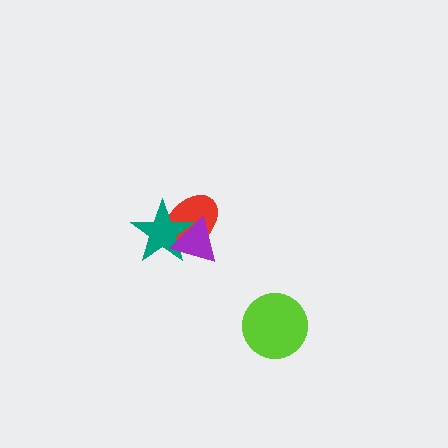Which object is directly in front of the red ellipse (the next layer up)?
The teal star is directly in front of the red ellipse.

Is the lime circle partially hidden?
No, no other shape covers it.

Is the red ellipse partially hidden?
Yes, it is partially covered by another shape.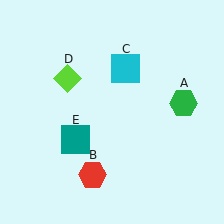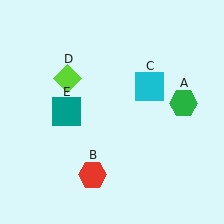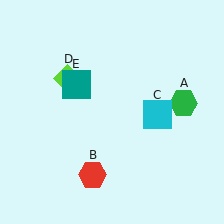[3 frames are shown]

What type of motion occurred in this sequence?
The cyan square (object C), teal square (object E) rotated clockwise around the center of the scene.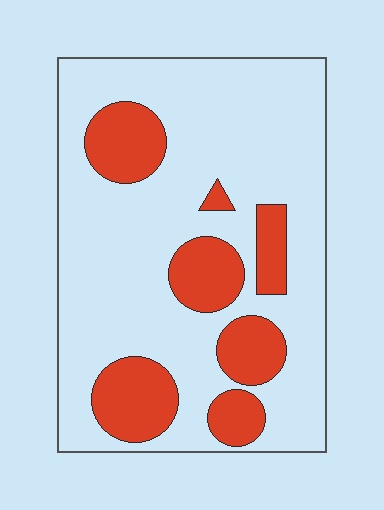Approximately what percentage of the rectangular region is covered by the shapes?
Approximately 25%.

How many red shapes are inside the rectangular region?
7.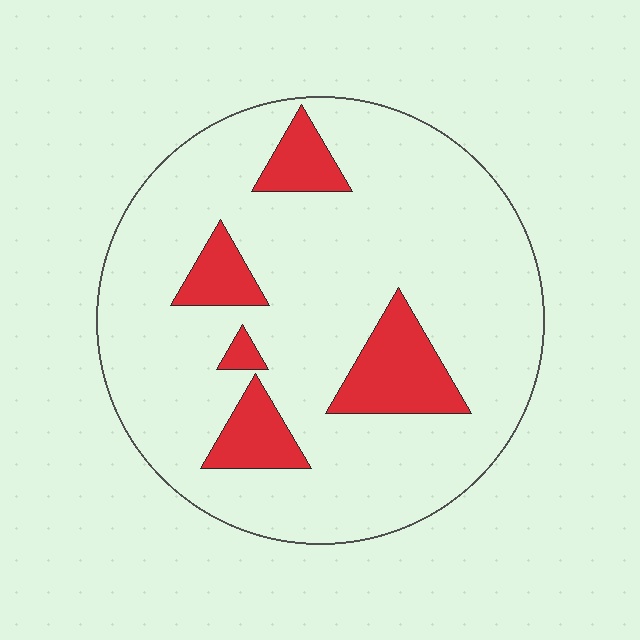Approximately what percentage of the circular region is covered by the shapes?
Approximately 15%.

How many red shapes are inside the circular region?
5.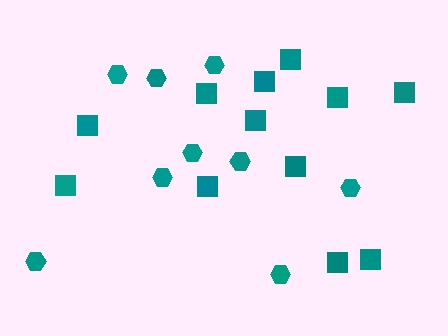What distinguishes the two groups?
There are 2 groups: one group of hexagons (9) and one group of squares (12).